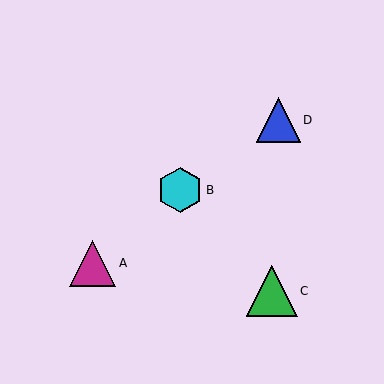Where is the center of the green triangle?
The center of the green triangle is at (272, 291).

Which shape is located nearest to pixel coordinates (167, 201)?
The cyan hexagon (labeled B) at (180, 190) is nearest to that location.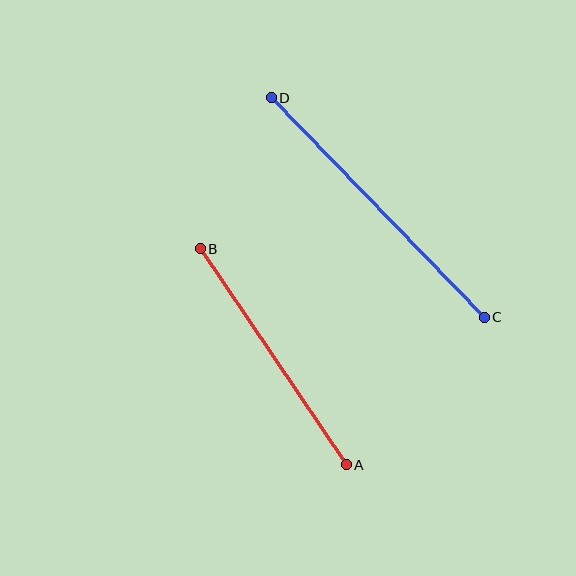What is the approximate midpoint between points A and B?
The midpoint is at approximately (273, 357) pixels.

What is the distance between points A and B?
The distance is approximately 261 pixels.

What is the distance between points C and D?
The distance is approximately 306 pixels.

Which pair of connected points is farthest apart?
Points C and D are farthest apart.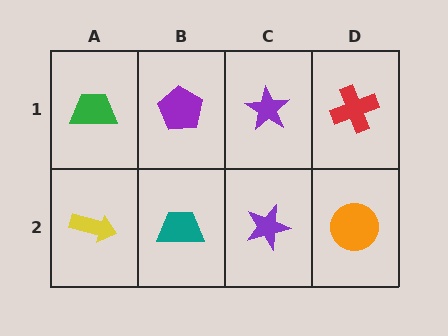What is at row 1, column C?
A purple star.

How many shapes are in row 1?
4 shapes.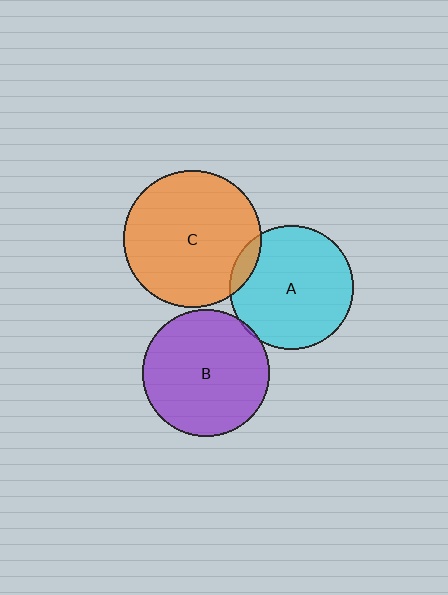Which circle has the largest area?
Circle C (orange).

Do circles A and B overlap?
Yes.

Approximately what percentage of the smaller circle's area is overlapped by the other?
Approximately 5%.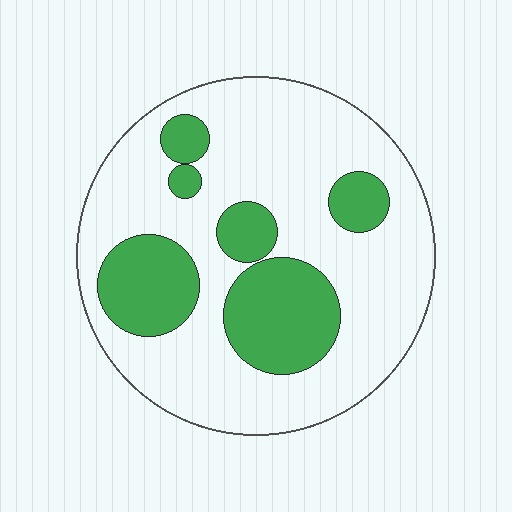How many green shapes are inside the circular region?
6.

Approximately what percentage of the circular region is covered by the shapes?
Approximately 30%.